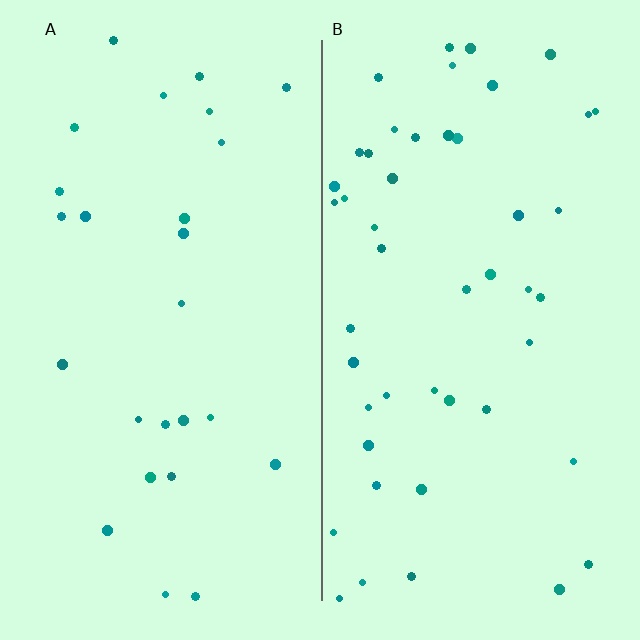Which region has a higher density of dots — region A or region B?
B (the right).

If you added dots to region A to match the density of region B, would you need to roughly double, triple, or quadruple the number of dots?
Approximately double.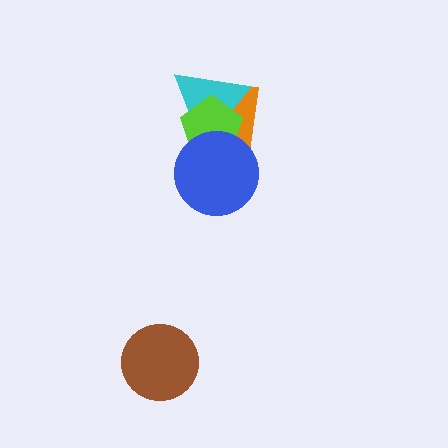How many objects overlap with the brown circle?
0 objects overlap with the brown circle.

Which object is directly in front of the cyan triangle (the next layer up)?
The lime pentagon is directly in front of the cyan triangle.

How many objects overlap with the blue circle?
3 objects overlap with the blue circle.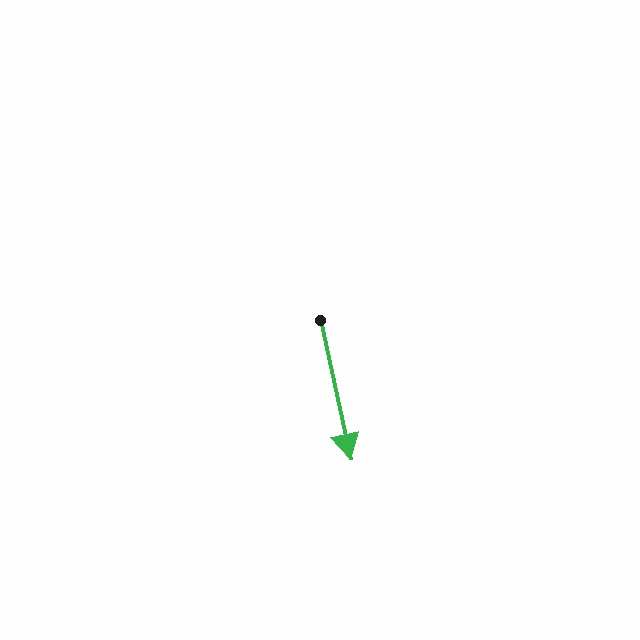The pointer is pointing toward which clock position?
Roughly 6 o'clock.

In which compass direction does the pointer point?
South.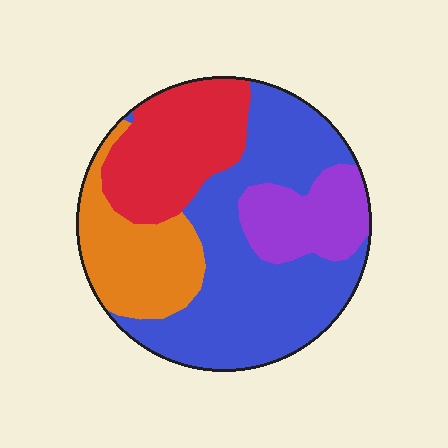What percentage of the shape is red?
Red takes up less than a quarter of the shape.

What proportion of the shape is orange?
Orange covers 19% of the shape.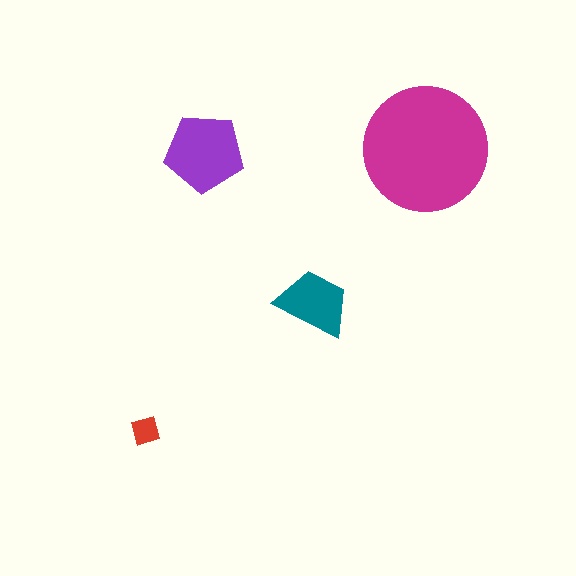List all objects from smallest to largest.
The red diamond, the teal trapezoid, the purple pentagon, the magenta circle.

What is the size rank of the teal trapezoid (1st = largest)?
3rd.